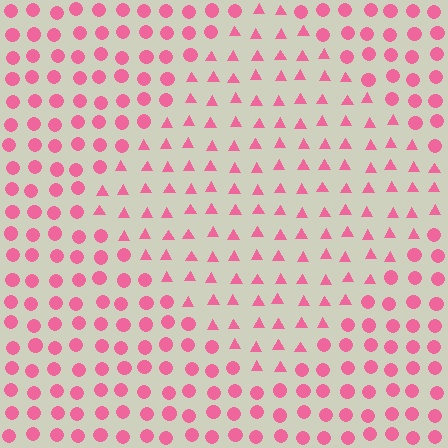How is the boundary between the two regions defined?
The boundary is defined by a change in element shape: triangles inside vs. circles outside. All elements share the same color and spacing.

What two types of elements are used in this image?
The image uses triangles inside the diamond region and circles outside it.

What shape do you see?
I see a diamond.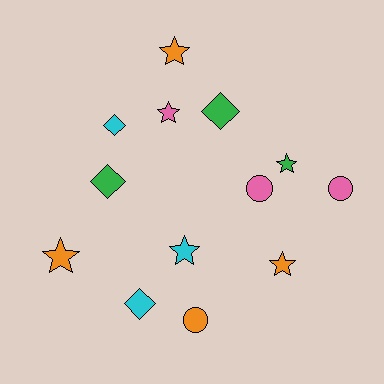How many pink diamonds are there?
There are no pink diamonds.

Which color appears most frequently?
Orange, with 4 objects.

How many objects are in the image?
There are 13 objects.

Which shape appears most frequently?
Star, with 6 objects.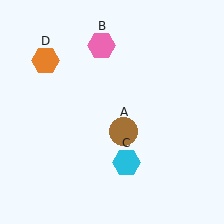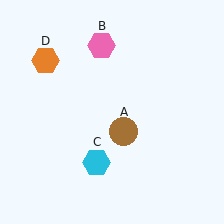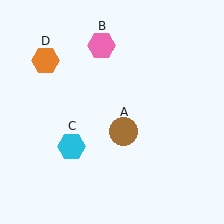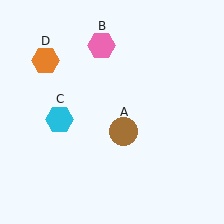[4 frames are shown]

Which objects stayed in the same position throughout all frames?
Brown circle (object A) and pink hexagon (object B) and orange hexagon (object D) remained stationary.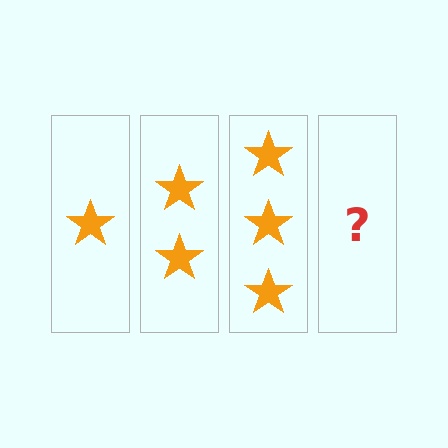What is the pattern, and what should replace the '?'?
The pattern is that each step adds one more star. The '?' should be 4 stars.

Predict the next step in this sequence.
The next step is 4 stars.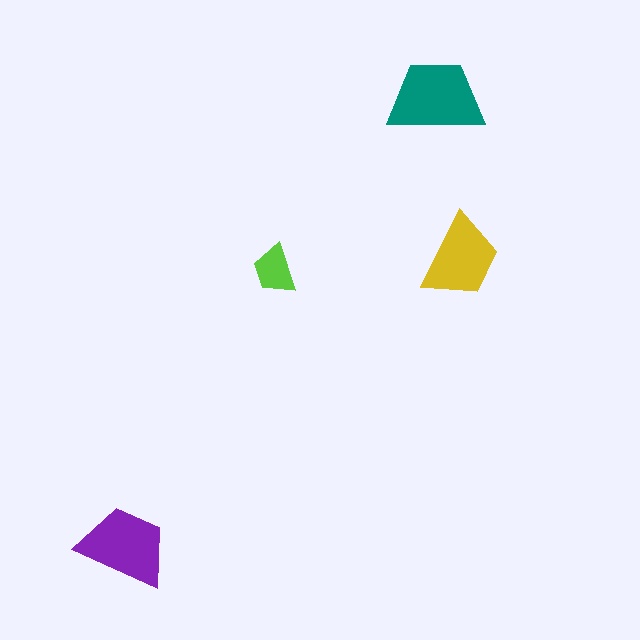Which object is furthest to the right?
The yellow trapezoid is rightmost.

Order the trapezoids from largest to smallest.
the teal one, the purple one, the yellow one, the lime one.